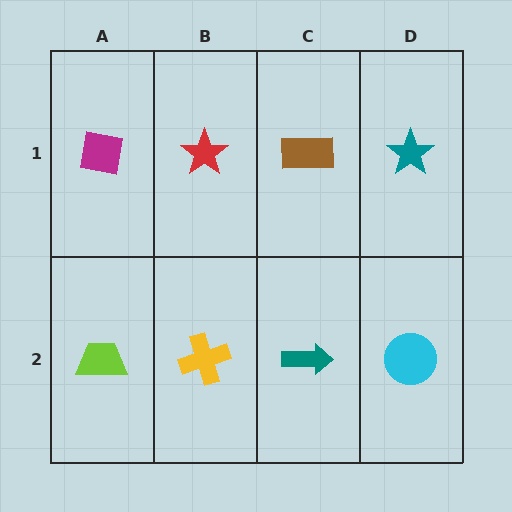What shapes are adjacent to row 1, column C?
A teal arrow (row 2, column C), a red star (row 1, column B), a teal star (row 1, column D).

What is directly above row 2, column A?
A magenta square.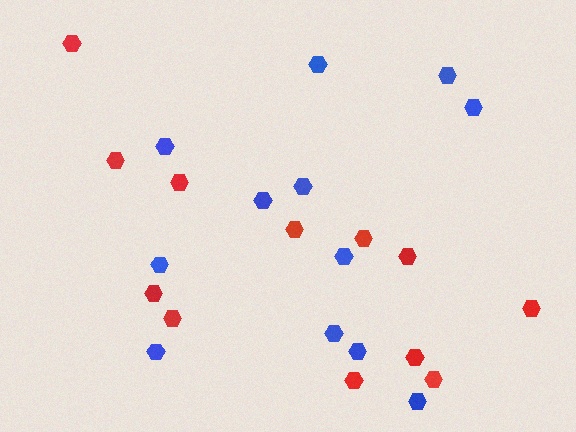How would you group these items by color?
There are 2 groups: one group of red hexagons (12) and one group of blue hexagons (12).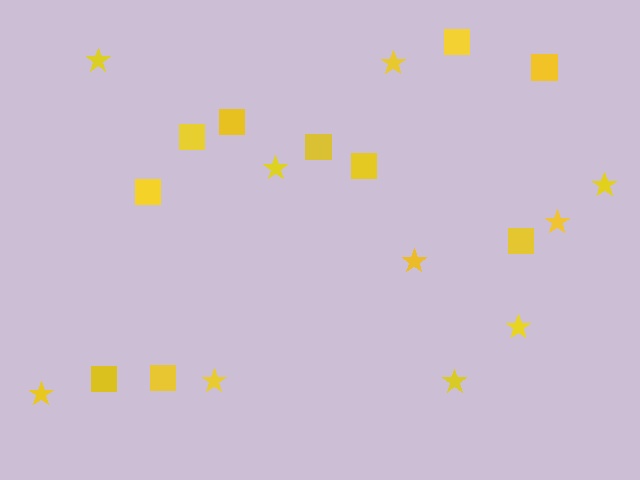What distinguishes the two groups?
There are 2 groups: one group of squares (10) and one group of stars (10).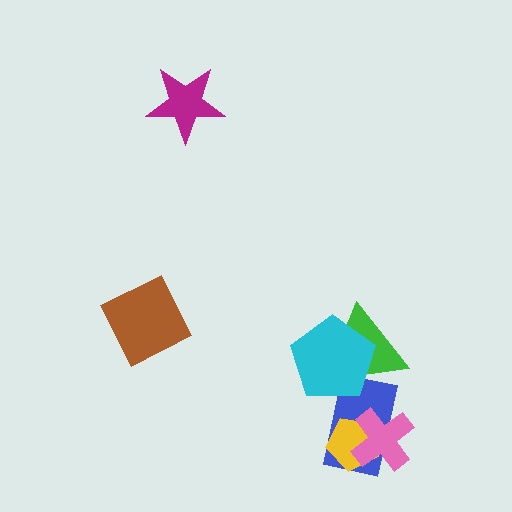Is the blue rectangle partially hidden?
Yes, it is partially covered by another shape.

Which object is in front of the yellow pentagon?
The pink cross is in front of the yellow pentagon.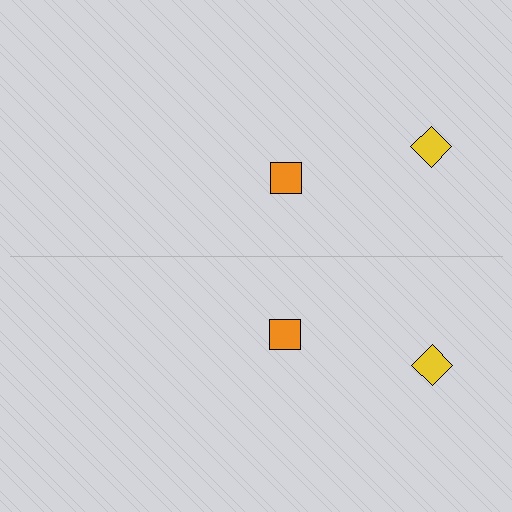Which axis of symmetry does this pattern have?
The pattern has a horizontal axis of symmetry running through the center of the image.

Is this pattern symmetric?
Yes, this pattern has bilateral (reflection) symmetry.